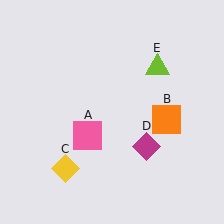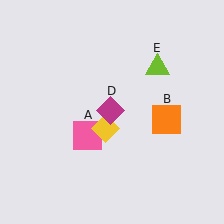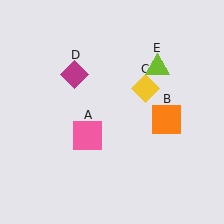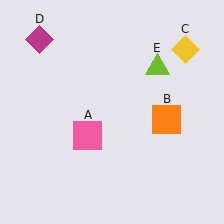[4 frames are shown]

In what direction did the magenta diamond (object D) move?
The magenta diamond (object D) moved up and to the left.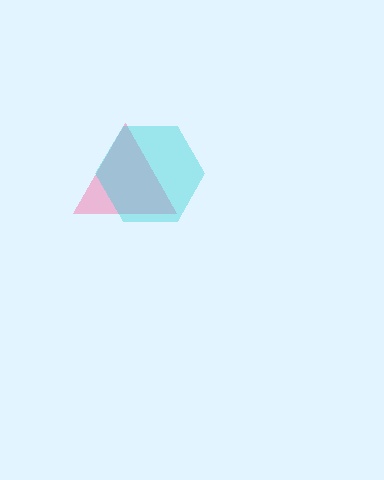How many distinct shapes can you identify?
There are 2 distinct shapes: a pink triangle, a cyan hexagon.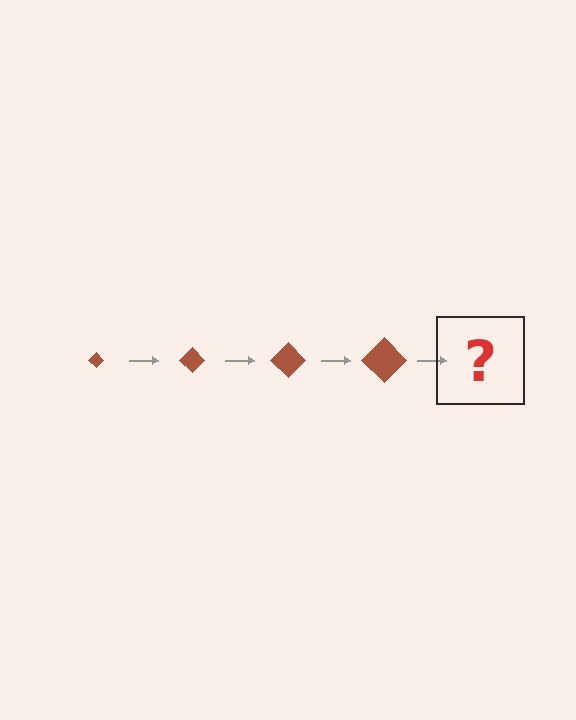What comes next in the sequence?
The next element should be a brown diamond, larger than the previous one.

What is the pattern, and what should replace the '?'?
The pattern is that the diamond gets progressively larger each step. The '?' should be a brown diamond, larger than the previous one.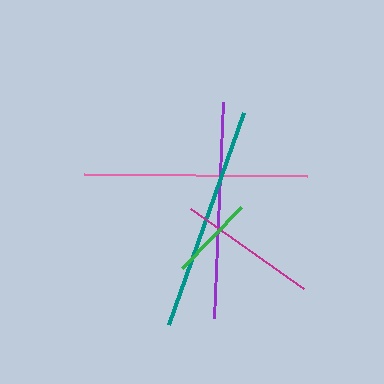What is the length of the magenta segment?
The magenta segment is approximately 138 pixels long.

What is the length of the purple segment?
The purple segment is approximately 217 pixels long.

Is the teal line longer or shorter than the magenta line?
The teal line is longer than the magenta line.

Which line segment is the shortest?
The green line is the shortest at approximately 85 pixels.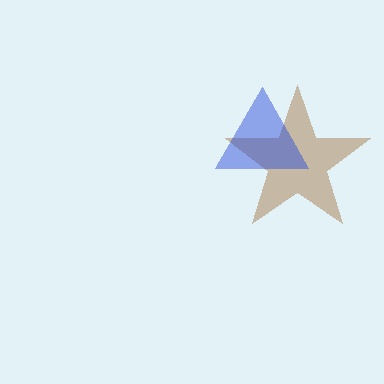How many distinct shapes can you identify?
There are 2 distinct shapes: a brown star, a blue triangle.